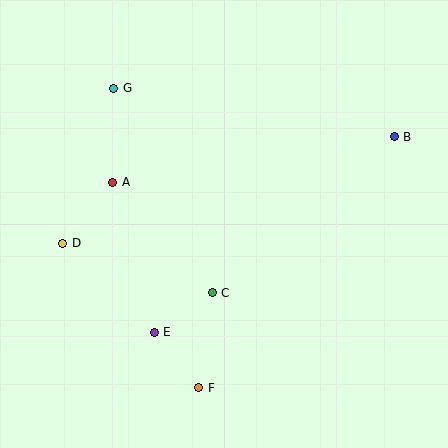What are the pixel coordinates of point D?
Point D is at (63, 243).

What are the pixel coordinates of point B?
Point B is at (394, 137).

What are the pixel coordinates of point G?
Point G is at (114, 88).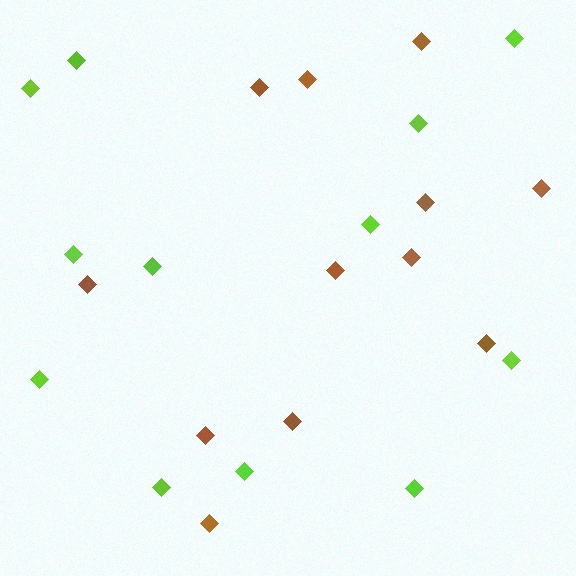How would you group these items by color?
There are 2 groups: one group of brown diamonds (12) and one group of lime diamonds (12).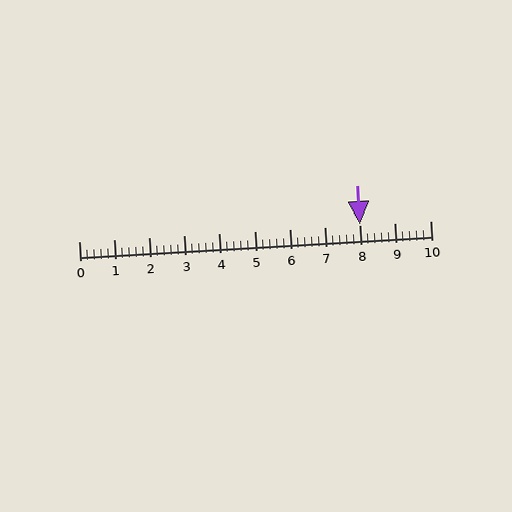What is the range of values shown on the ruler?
The ruler shows values from 0 to 10.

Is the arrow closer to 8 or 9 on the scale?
The arrow is closer to 8.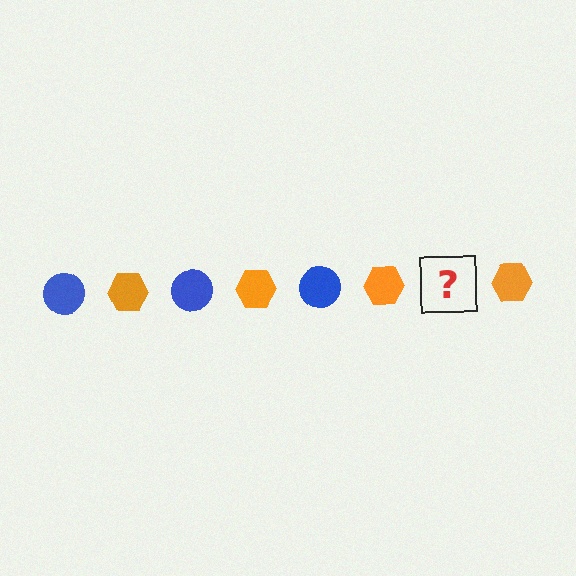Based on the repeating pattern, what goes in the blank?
The blank should be a blue circle.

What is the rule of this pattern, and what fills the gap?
The rule is that the pattern alternates between blue circle and orange hexagon. The gap should be filled with a blue circle.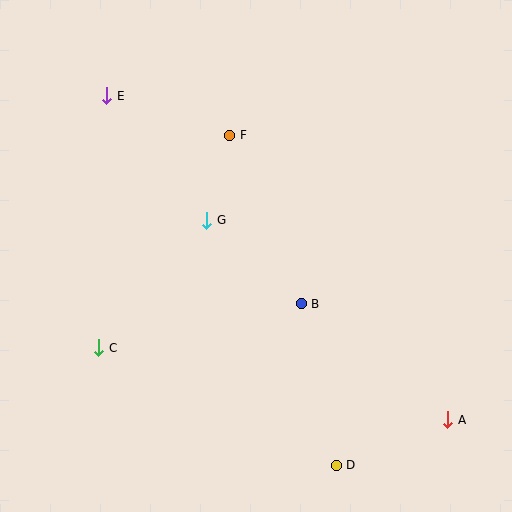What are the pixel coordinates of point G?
Point G is at (207, 220).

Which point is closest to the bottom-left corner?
Point C is closest to the bottom-left corner.